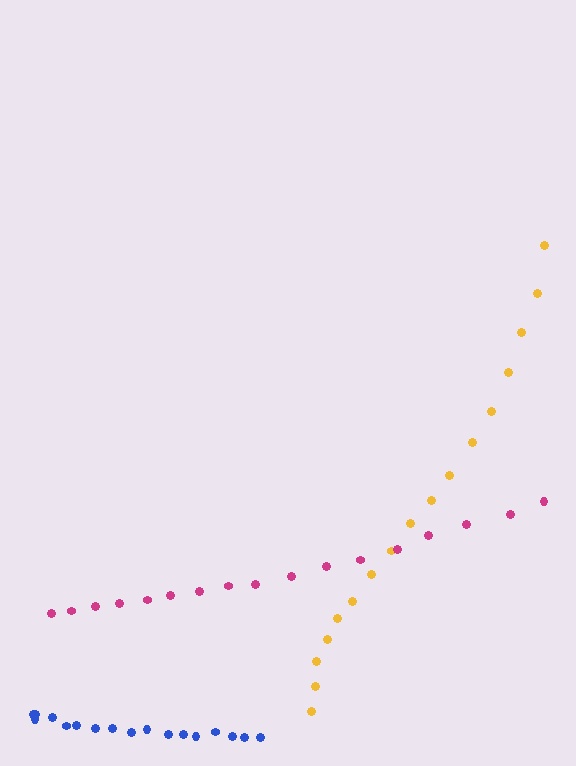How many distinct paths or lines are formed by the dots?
There are 3 distinct paths.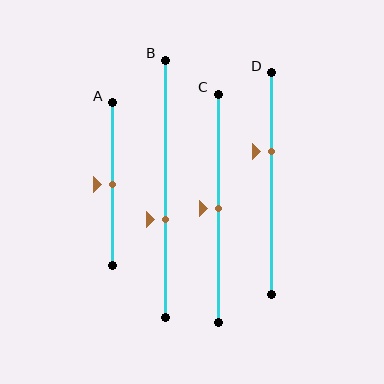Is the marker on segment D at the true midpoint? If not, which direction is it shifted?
No, the marker on segment D is shifted upward by about 14% of the segment length.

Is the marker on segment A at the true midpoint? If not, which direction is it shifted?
Yes, the marker on segment A is at the true midpoint.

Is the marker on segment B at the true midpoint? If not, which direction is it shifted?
No, the marker on segment B is shifted downward by about 12% of the segment length.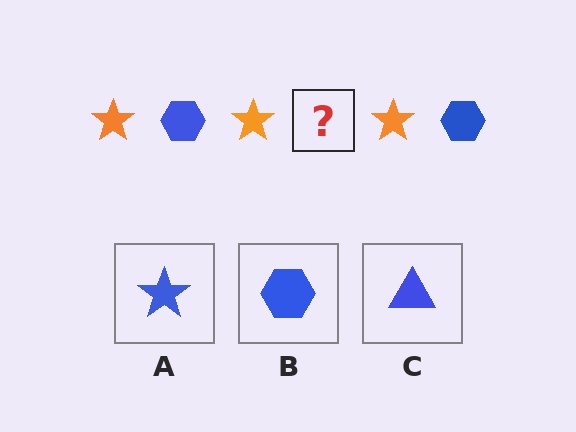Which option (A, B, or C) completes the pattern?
B.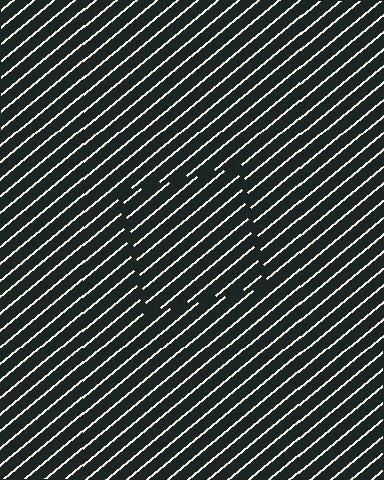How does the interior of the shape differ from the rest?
The interior of the shape contains the same grating, shifted by half a period — the contour is defined by the phase discontinuity where line-ends from the inner and outer gratings abut.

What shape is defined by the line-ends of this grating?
An illusory square. The interior of the shape contains the same grating, shifted by half a period — the contour is defined by the phase discontinuity where line-ends from the inner and outer gratings abut.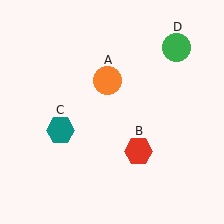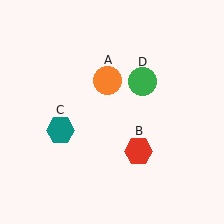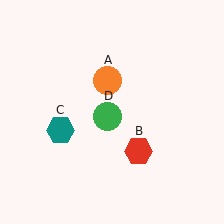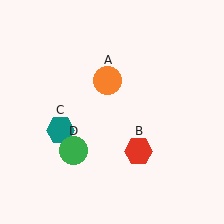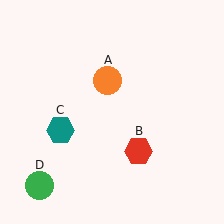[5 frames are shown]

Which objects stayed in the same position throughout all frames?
Orange circle (object A) and red hexagon (object B) and teal hexagon (object C) remained stationary.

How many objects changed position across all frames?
1 object changed position: green circle (object D).